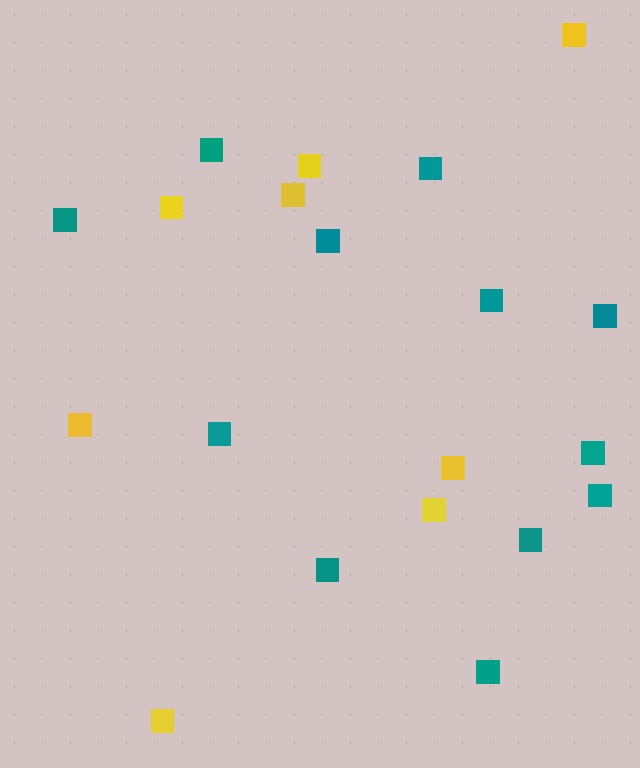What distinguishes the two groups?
There are 2 groups: one group of teal squares (12) and one group of yellow squares (8).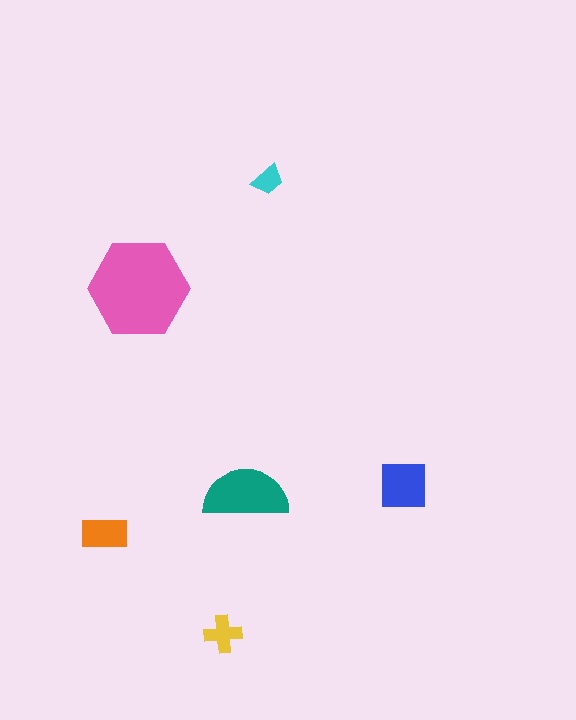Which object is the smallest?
The cyan trapezoid.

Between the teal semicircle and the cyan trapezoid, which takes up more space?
The teal semicircle.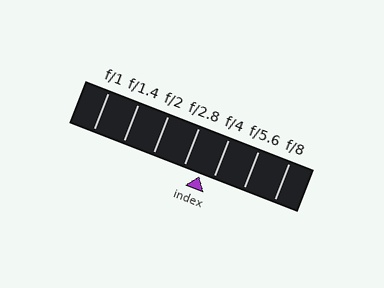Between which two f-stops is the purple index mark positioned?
The index mark is between f/2.8 and f/4.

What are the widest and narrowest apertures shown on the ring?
The widest aperture shown is f/1 and the narrowest is f/8.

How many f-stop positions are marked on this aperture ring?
There are 7 f-stop positions marked.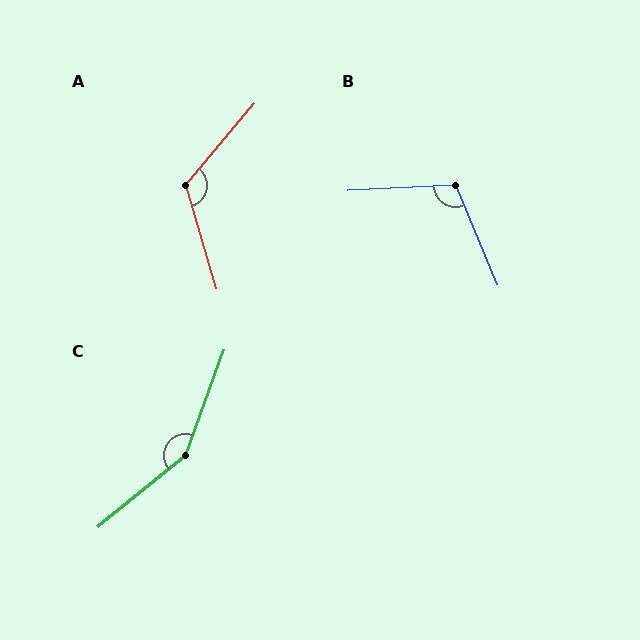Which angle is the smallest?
B, at approximately 109 degrees.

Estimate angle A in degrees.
Approximately 123 degrees.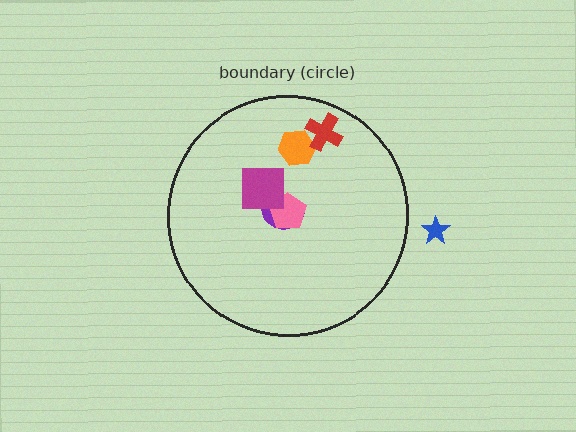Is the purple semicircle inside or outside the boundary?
Inside.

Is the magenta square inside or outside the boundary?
Inside.